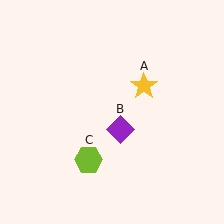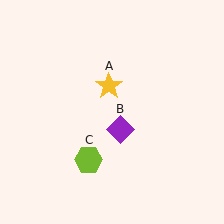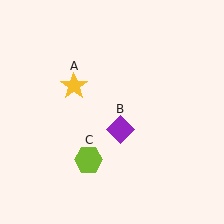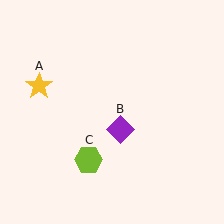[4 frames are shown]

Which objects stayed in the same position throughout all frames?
Purple diamond (object B) and lime hexagon (object C) remained stationary.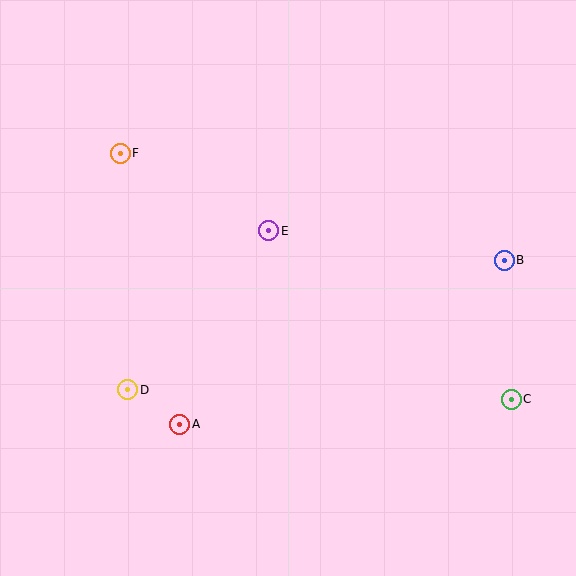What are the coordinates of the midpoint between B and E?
The midpoint between B and E is at (387, 245).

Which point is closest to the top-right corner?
Point B is closest to the top-right corner.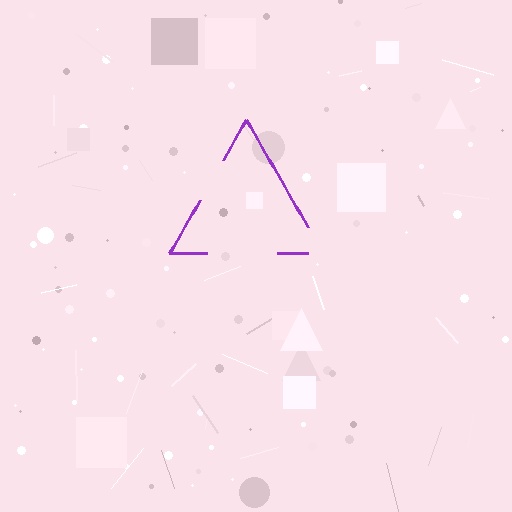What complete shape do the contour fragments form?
The contour fragments form a triangle.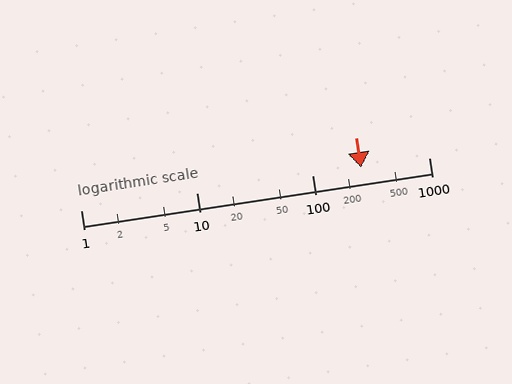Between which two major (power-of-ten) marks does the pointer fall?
The pointer is between 100 and 1000.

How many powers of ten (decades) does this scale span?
The scale spans 3 decades, from 1 to 1000.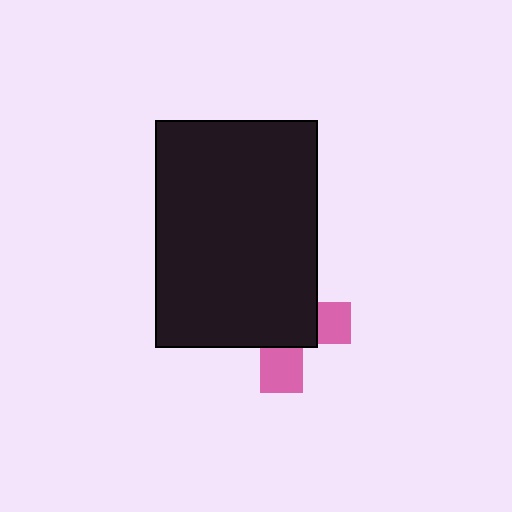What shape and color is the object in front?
The object in front is a black rectangle.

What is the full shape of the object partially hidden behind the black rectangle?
The partially hidden object is a pink cross.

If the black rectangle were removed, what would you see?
You would see the complete pink cross.